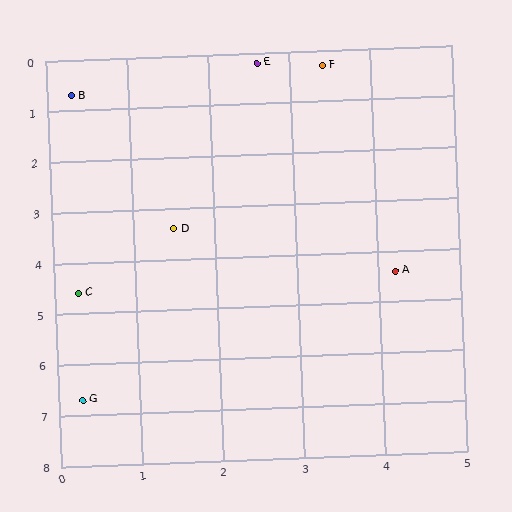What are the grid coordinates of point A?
Point A is at approximately (4.2, 4.4).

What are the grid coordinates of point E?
Point E is at approximately (2.6, 0.2).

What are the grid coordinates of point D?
Point D is at approximately (1.5, 3.4).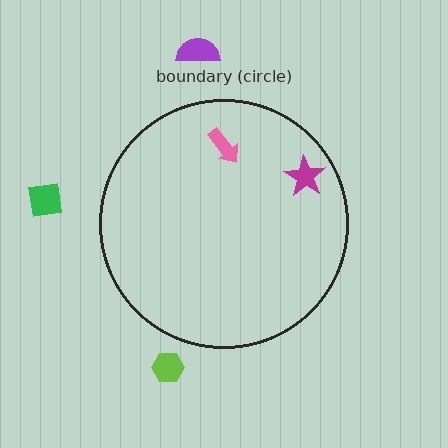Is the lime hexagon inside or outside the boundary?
Outside.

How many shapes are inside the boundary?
2 inside, 3 outside.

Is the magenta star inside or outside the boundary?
Inside.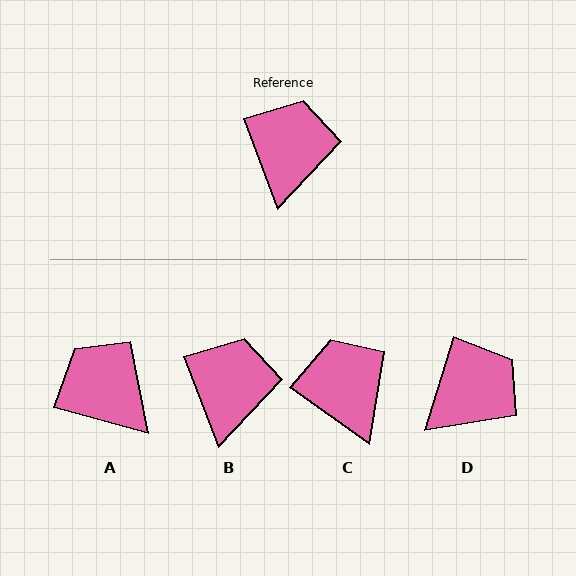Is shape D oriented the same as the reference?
No, it is off by about 38 degrees.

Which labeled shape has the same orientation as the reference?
B.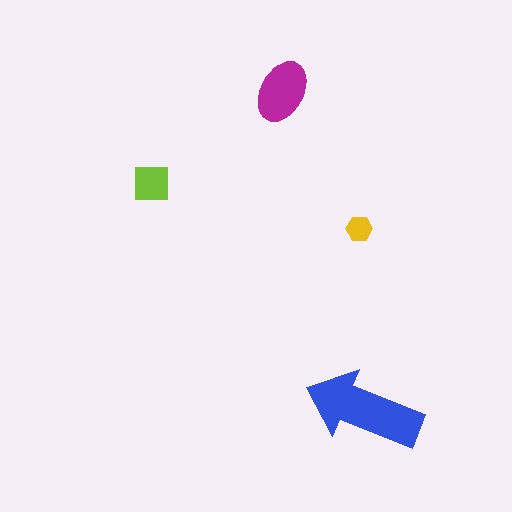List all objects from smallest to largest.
The yellow hexagon, the lime square, the magenta ellipse, the blue arrow.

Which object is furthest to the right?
The blue arrow is rightmost.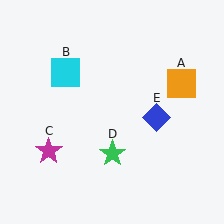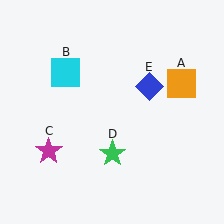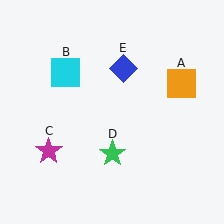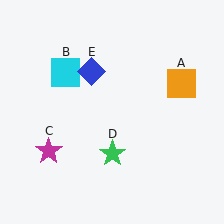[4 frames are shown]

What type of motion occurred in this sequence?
The blue diamond (object E) rotated counterclockwise around the center of the scene.